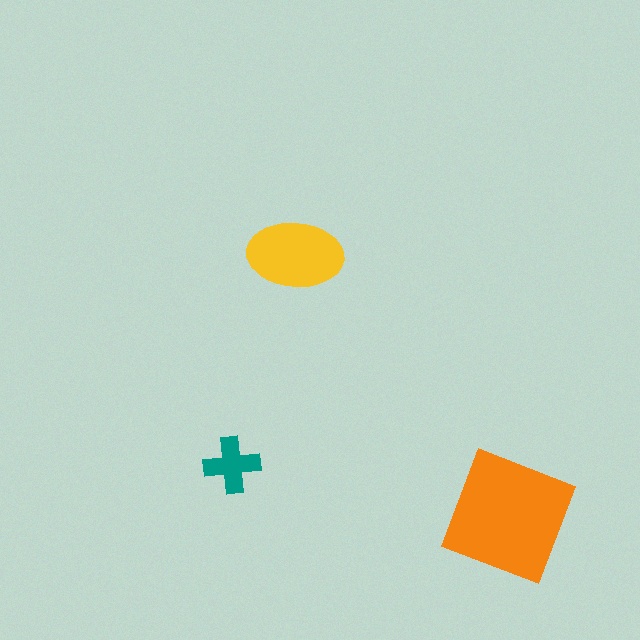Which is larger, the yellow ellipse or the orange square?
The orange square.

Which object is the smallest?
The teal cross.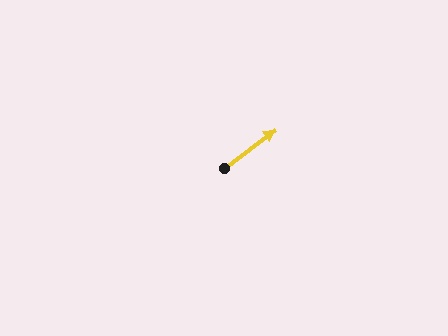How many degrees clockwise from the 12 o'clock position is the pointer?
Approximately 53 degrees.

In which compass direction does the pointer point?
Northeast.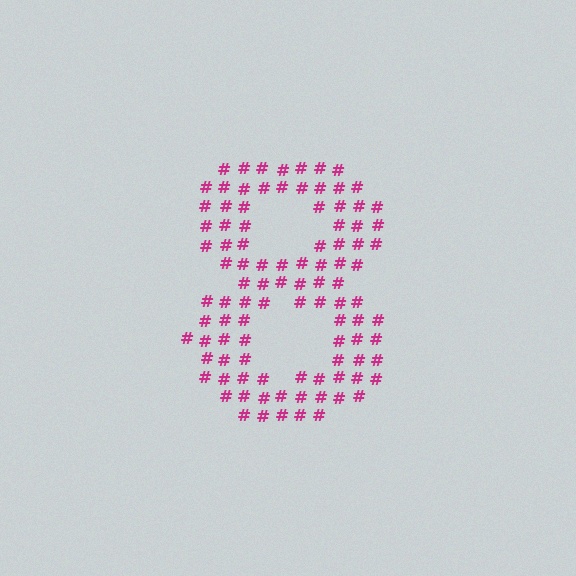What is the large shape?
The large shape is the digit 8.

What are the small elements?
The small elements are hash symbols.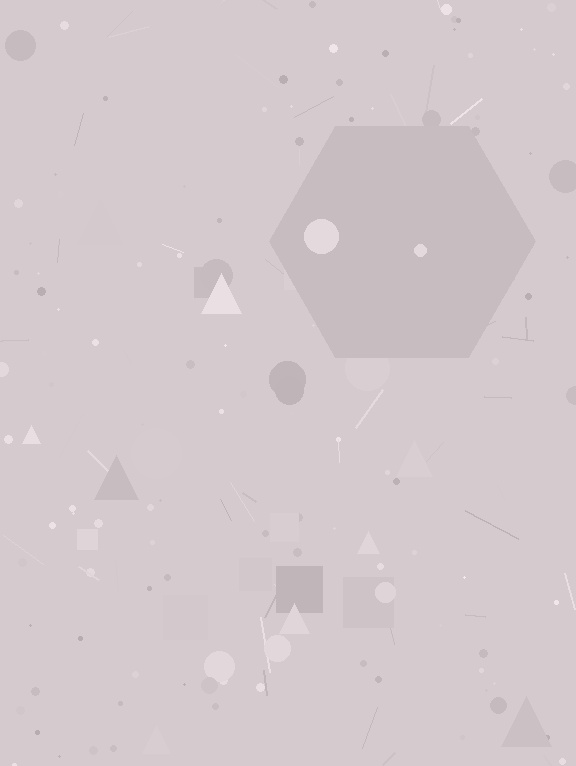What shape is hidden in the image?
A hexagon is hidden in the image.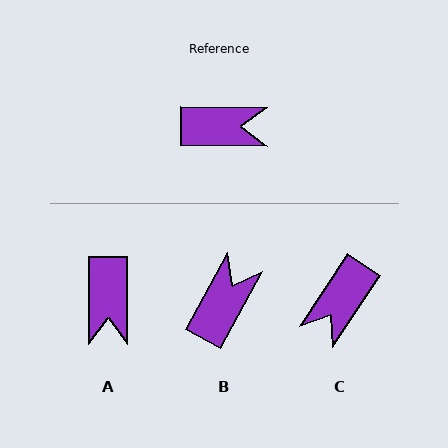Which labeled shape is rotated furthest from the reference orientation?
C, about 123 degrees away.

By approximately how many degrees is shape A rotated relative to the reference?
Approximately 89 degrees clockwise.